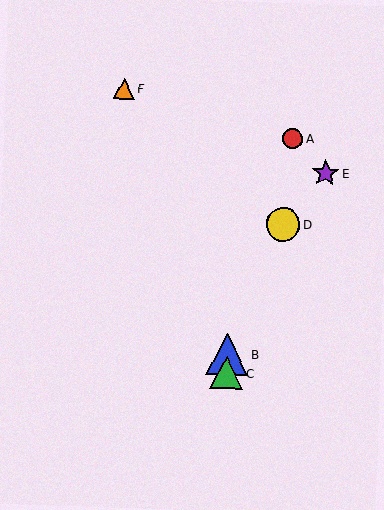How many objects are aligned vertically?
2 objects (B, C) are aligned vertically.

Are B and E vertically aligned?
No, B is at x≈227 and E is at x≈325.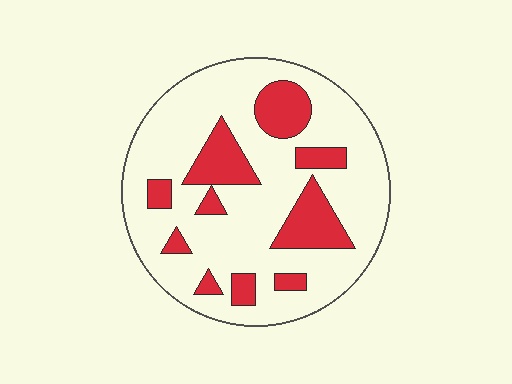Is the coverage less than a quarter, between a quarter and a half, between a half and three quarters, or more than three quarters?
Less than a quarter.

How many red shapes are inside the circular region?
10.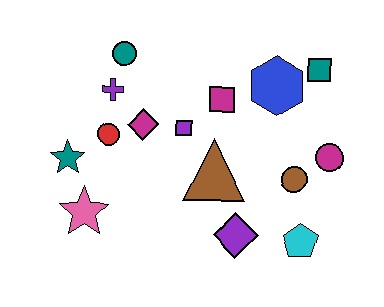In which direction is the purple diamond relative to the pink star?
The purple diamond is to the right of the pink star.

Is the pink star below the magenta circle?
Yes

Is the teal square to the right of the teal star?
Yes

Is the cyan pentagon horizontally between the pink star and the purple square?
No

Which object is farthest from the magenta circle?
The teal star is farthest from the magenta circle.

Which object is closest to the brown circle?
The magenta circle is closest to the brown circle.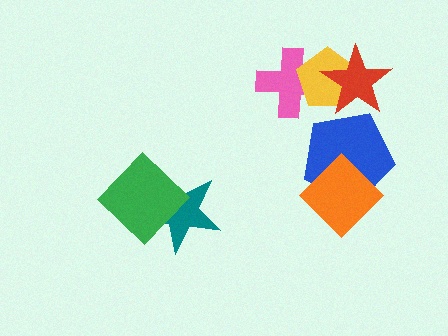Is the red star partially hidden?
No, no other shape covers it.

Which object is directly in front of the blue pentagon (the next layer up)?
The red star is directly in front of the blue pentagon.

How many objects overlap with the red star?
2 objects overlap with the red star.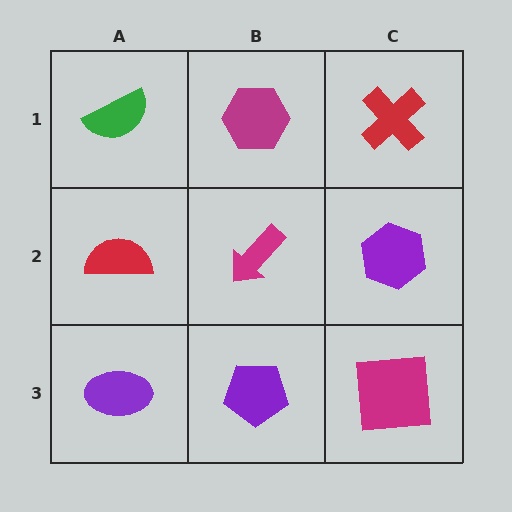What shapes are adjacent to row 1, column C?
A purple hexagon (row 2, column C), a magenta hexagon (row 1, column B).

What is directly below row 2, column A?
A purple ellipse.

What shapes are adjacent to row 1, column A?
A red semicircle (row 2, column A), a magenta hexagon (row 1, column B).